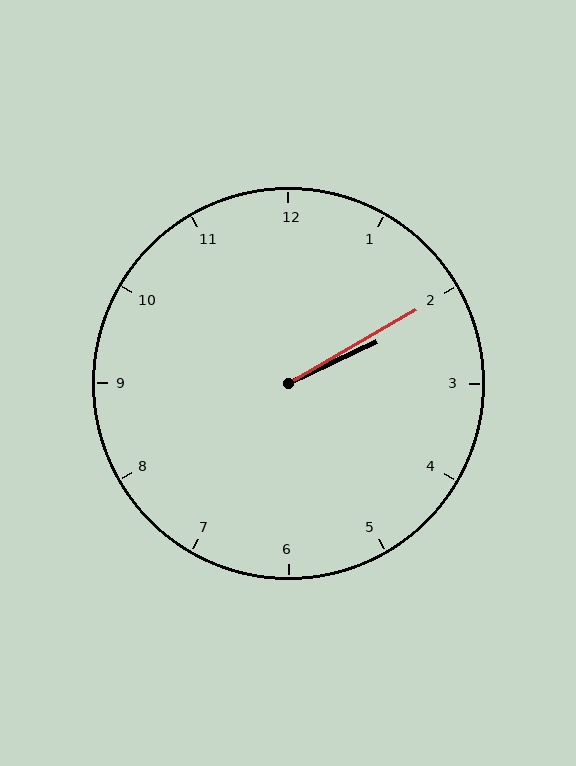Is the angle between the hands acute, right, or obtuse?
It is acute.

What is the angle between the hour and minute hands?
Approximately 5 degrees.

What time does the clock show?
2:10.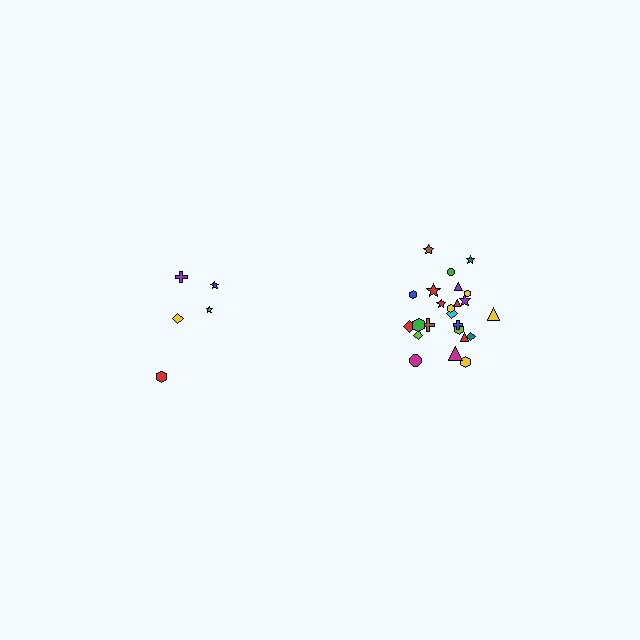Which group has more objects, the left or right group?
The right group.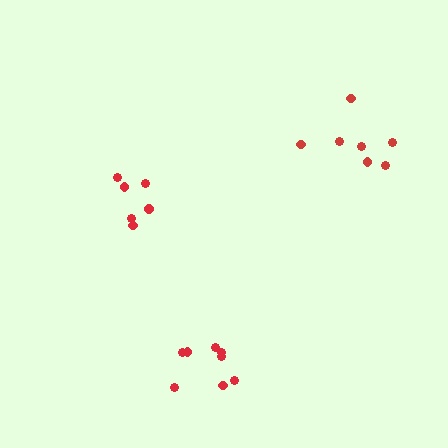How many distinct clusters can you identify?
There are 3 distinct clusters.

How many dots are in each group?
Group 1: 8 dots, Group 2: 7 dots, Group 3: 6 dots (21 total).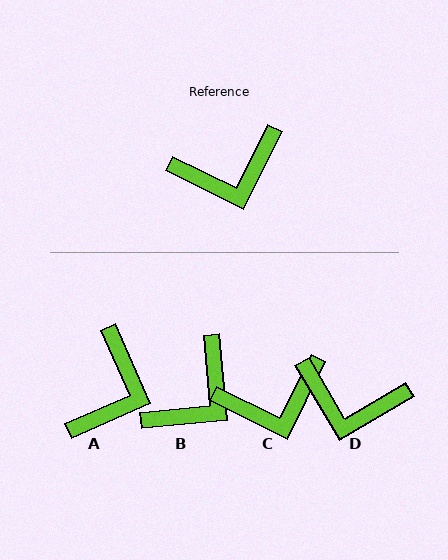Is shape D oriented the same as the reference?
No, it is off by about 33 degrees.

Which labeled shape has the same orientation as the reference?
C.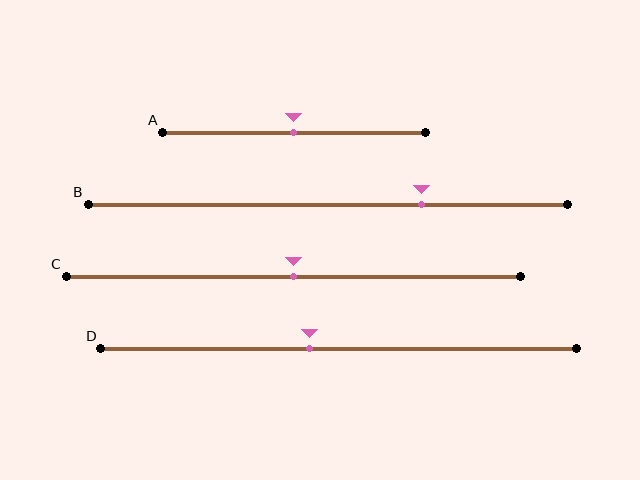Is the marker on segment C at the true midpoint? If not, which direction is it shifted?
Yes, the marker on segment C is at the true midpoint.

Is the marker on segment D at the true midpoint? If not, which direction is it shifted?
No, the marker on segment D is shifted to the left by about 6% of the segment length.